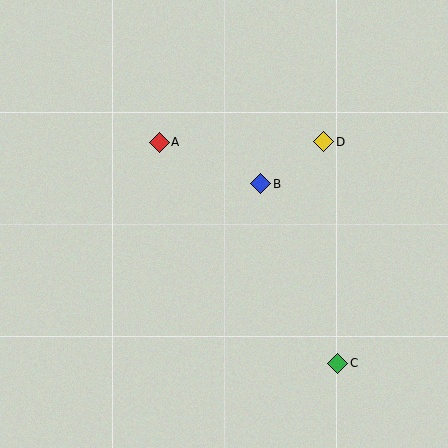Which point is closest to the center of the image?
Point B at (261, 184) is closest to the center.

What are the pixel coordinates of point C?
Point C is at (338, 363).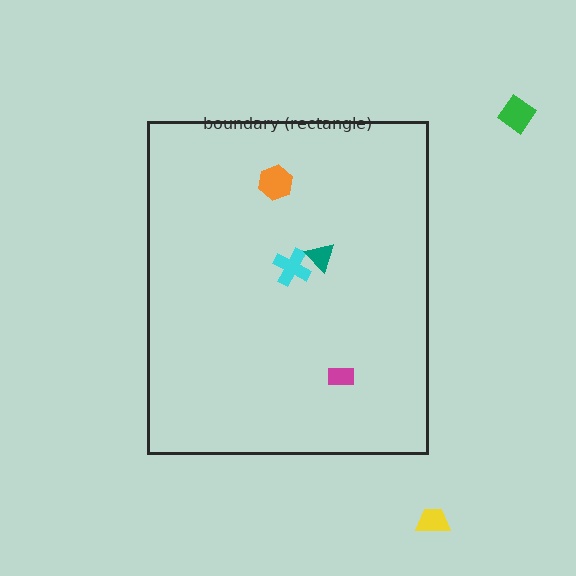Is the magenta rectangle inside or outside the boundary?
Inside.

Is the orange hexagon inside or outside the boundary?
Inside.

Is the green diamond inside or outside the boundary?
Outside.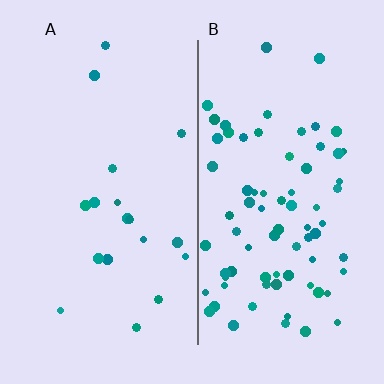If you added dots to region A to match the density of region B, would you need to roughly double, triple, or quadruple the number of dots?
Approximately quadruple.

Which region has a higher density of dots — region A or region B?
B (the right).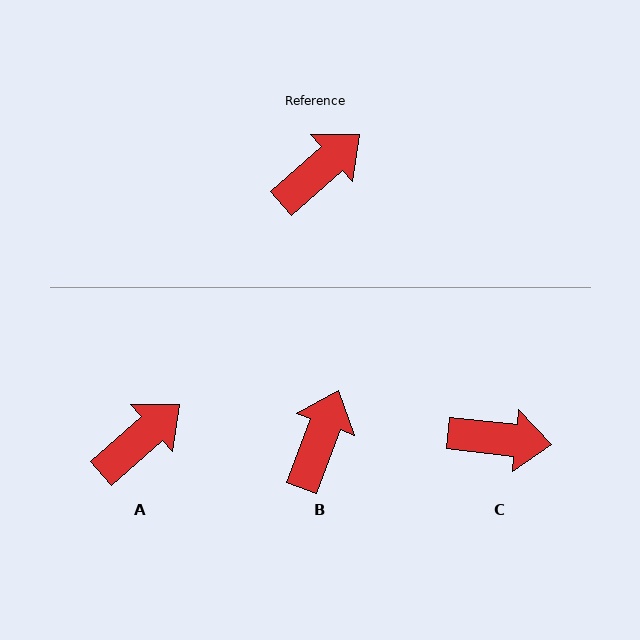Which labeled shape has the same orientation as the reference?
A.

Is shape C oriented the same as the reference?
No, it is off by about 48 degrees.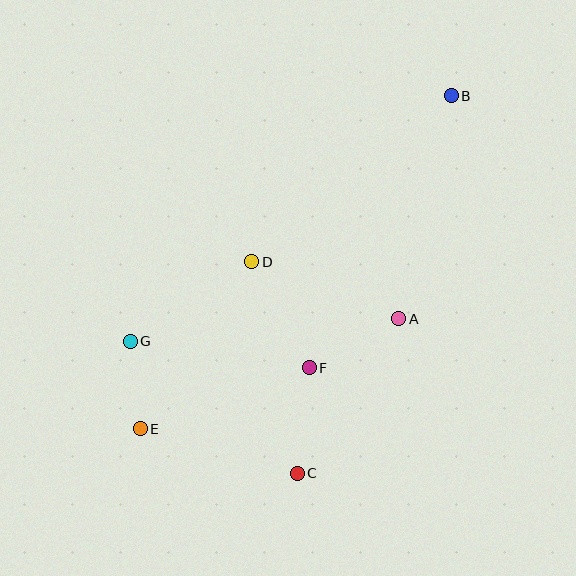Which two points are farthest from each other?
Points B and E are farthest from each other.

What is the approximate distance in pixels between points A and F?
The distance between A and F is approximately 102 pixels.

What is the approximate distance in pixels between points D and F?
The distance between D and F is approximately 121 pixels.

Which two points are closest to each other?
Points E and G are closest to each other.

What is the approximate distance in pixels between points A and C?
The distance between A and C is approximately 185 pixels.